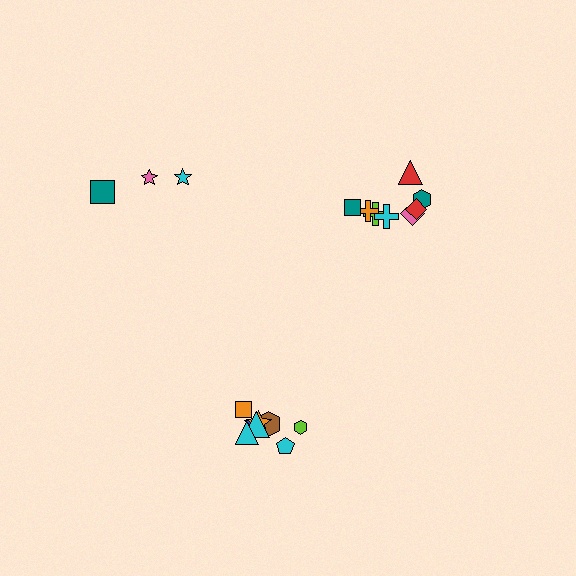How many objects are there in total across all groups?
There are 19 objects.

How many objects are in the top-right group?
There are 8 objects.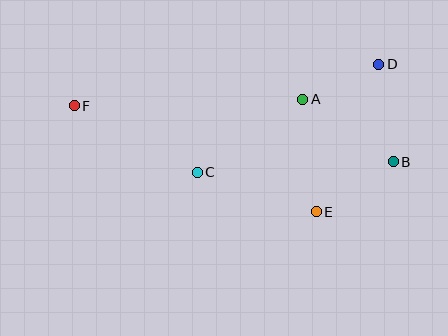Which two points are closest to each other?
Points A and D are closest to each other.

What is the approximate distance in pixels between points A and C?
The distance between A and C is approximately 128 pixels.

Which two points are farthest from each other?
Points B and F are farthest from each other.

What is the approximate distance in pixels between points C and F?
The distance between C and F is approximately 140 pixels.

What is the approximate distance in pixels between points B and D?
The distance between B and D is approximately 99 pixels.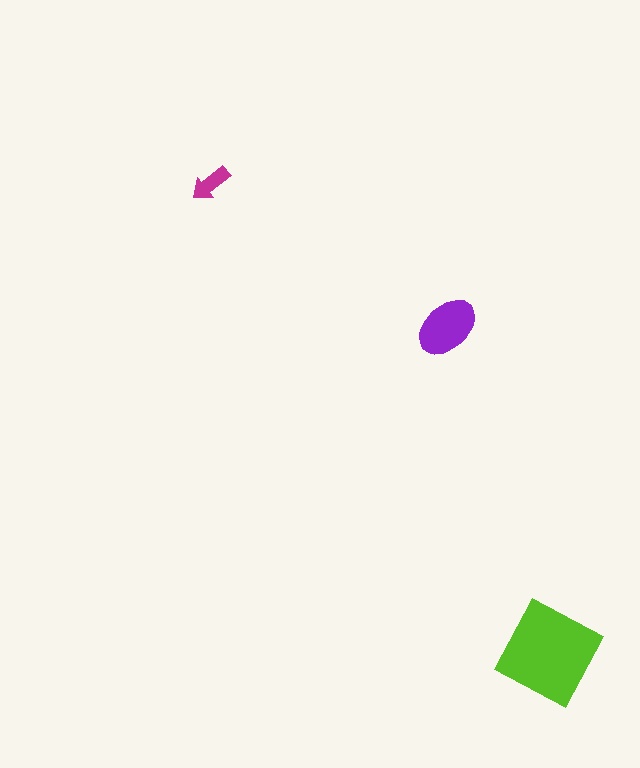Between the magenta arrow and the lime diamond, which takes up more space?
The lime diamond.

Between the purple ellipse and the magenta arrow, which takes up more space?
The purple ellipse.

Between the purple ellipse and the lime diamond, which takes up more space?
The lime diamond.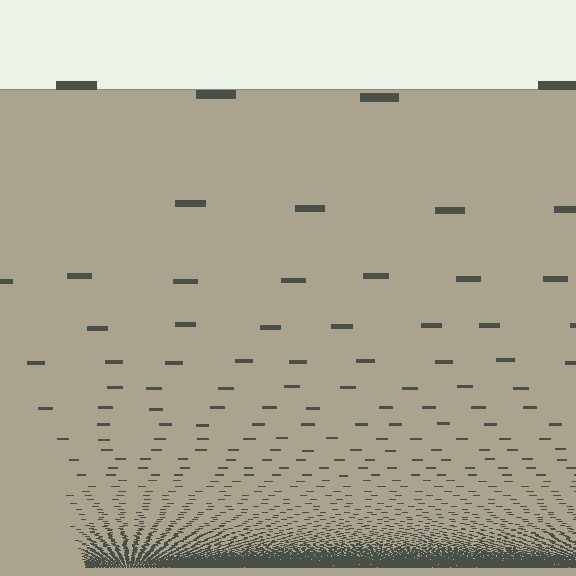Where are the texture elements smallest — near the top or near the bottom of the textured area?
Near the bottom.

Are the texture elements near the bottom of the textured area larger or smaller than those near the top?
Smaller. The gradient is inverted — elements near the bottom are smaller and denser.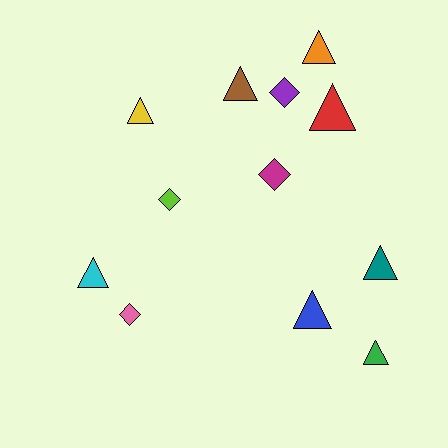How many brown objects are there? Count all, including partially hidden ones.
There is 1 brown object.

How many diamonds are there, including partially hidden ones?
There are 4 diamonds.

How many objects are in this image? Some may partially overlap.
There are 12 objects.